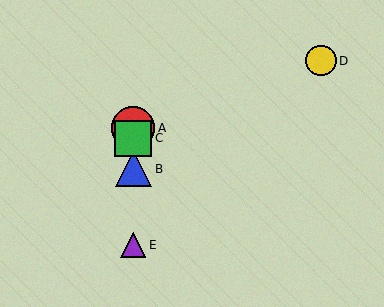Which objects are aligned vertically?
Objects A, B, C, E are aligned vertically.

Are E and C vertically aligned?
Yes, both are at x≈133.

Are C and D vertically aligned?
No, C is at x≈133 and D is at x≈321.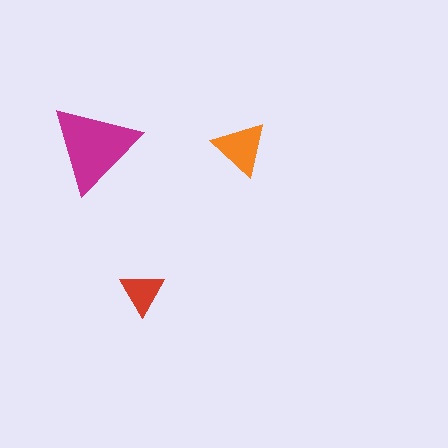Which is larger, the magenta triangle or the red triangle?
The magenta one.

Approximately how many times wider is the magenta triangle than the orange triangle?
About 1.5 times wider.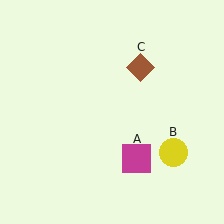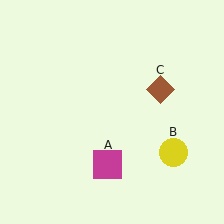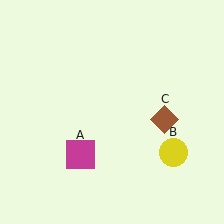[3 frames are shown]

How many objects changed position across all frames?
2 objects changed position: magenta square (object A), brown diamond (object C).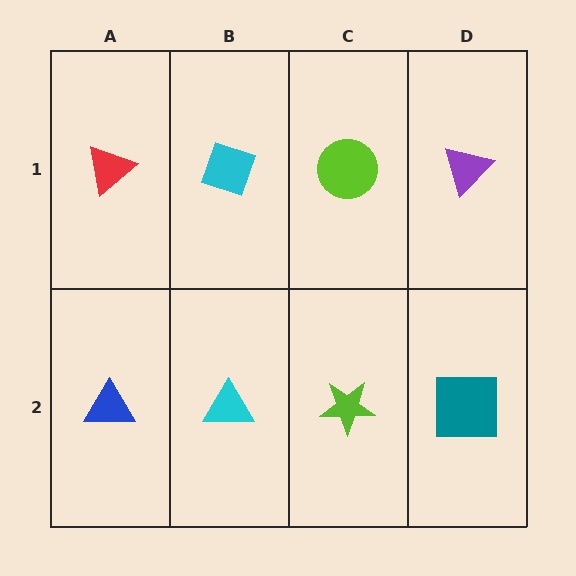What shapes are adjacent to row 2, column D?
A purple triangle (row 1, column D), a lime star (row 2, column C).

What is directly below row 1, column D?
A teal square.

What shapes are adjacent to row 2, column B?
A cyan diamond (row 1, column B), a blue triangle (row 2, column A), a lime star (row 2, column C).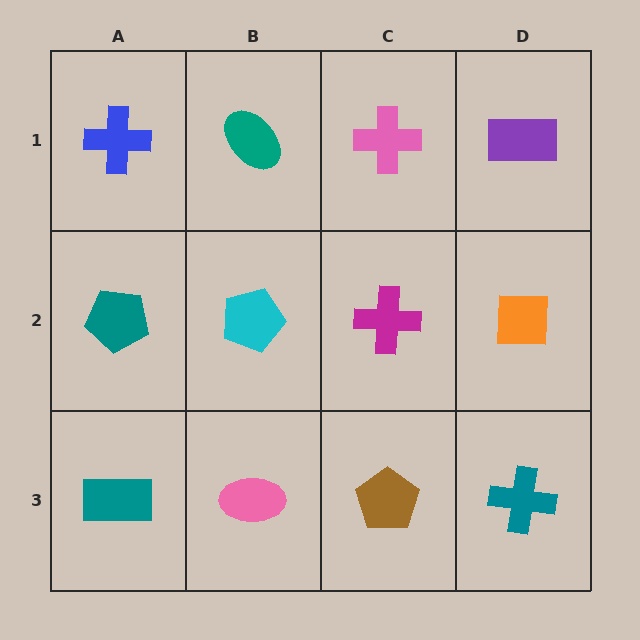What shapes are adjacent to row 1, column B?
A cyan pentagon (row 2, column B), a blue cross (row 1, column A), a pink cross (row 1, column C).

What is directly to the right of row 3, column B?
A brown pentagon.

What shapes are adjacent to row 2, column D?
A purple rectangle (row 1, column D), a teal cross (row 3, column D), a magenta cross (row 2, column C).